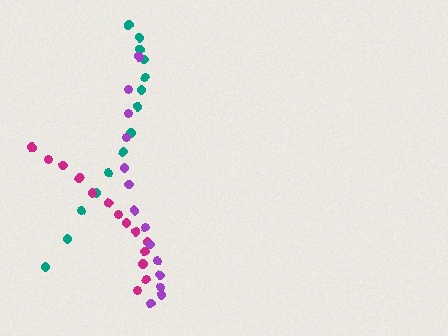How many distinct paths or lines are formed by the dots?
There are 3 distinct paths.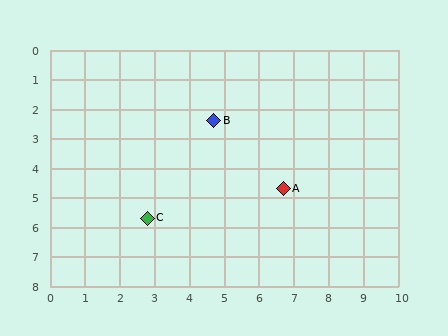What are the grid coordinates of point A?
Point A is at approximately (6.7, 4.7).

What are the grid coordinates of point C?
Point C is at approximately (2.8, 5.7).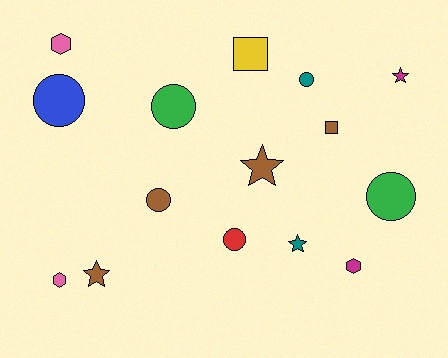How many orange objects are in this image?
There are no orange objects.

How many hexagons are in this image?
There are 3 hexagons.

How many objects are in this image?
There are 15 objects.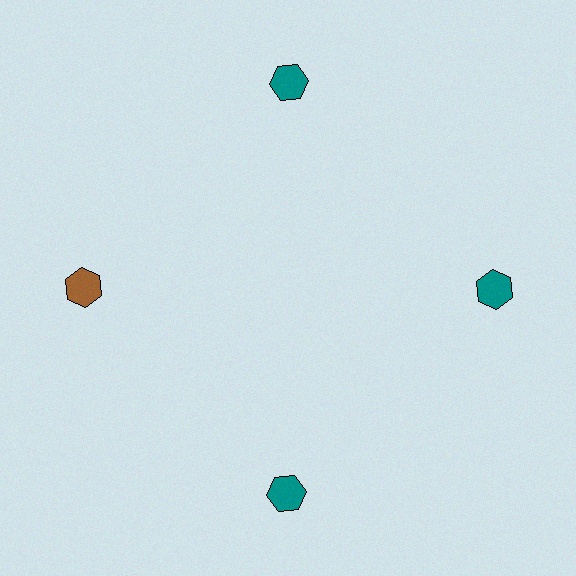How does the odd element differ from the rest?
It has a different color: brown instead of teal.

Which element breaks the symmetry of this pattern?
The brown hexagon at roughly the 9 o'clock position breaks the symmetry. All other shapes are teal hexagons.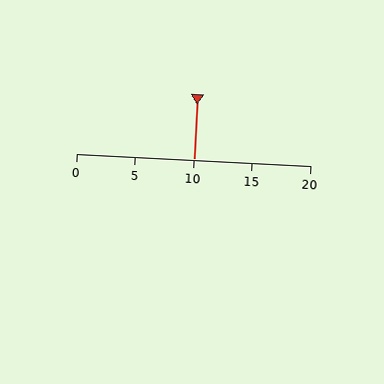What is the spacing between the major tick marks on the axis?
The major ticks are spaced 5 apart.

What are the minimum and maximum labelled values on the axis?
The axis runs from 0 to 20.